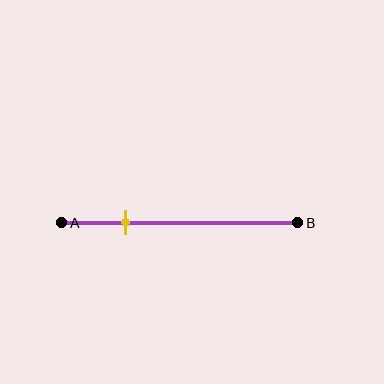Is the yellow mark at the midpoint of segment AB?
No, the mark is at about 25% from A, not at the 50% midpoint.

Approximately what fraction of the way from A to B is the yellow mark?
The yellow mark is approximately 25% of the way from A to B.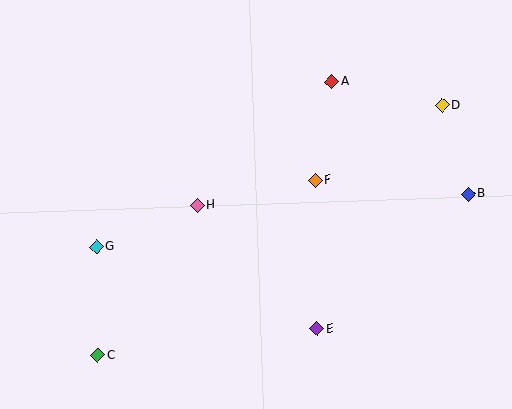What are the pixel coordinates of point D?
Point D is at (442, 106).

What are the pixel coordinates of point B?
Point B is at (468, 194).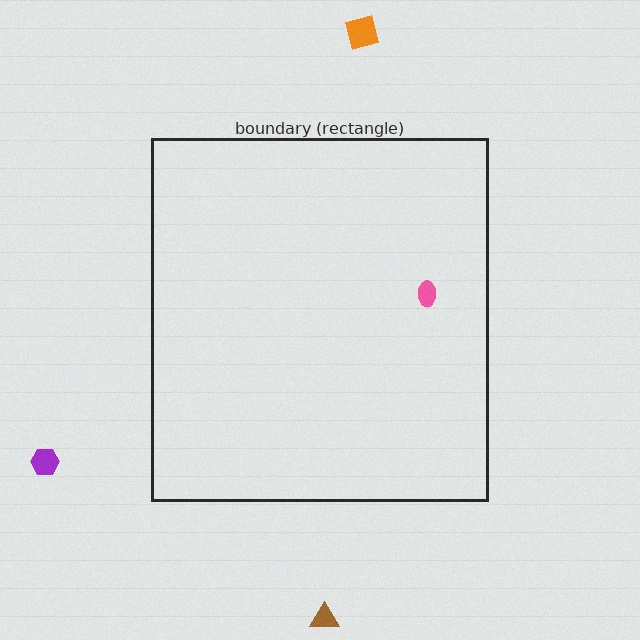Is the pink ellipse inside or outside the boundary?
Inside.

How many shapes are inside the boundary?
1 inside, 3 outside.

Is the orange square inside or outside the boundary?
Outside.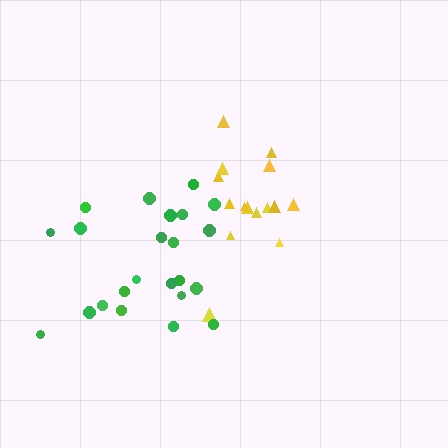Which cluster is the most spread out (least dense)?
Yellow.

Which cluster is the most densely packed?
Green.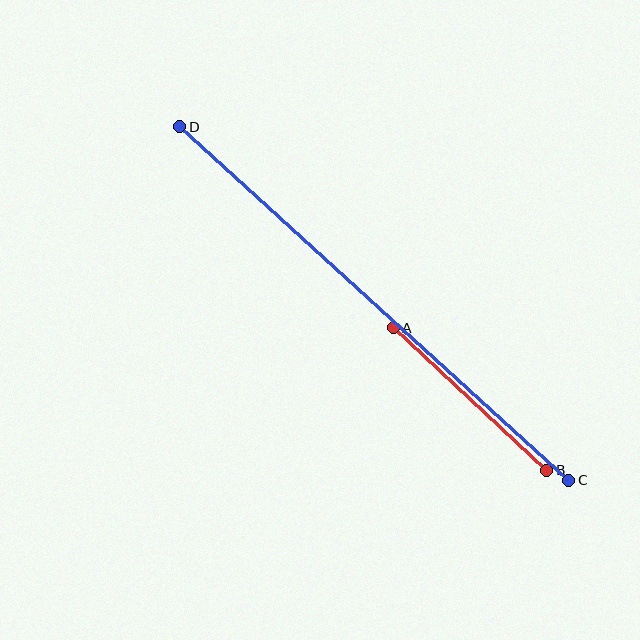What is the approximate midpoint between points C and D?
The midpoint is at approximately (374, 304) pixels.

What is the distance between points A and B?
The distance is approximately 209 pixels.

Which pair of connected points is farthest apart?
Points C and D are farthest apart.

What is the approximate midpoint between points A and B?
The midpoint is at approximately (470, 399) pixels.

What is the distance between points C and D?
The distance is approximately 526 pixels.